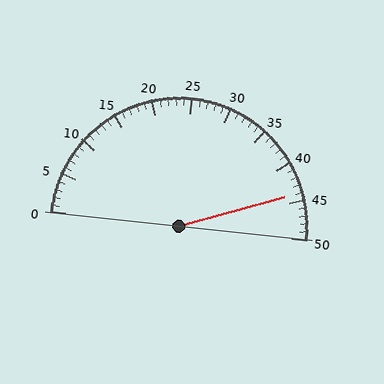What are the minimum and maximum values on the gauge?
The gauge ranges from 0 to 50.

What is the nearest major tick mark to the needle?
The nearest major tick mark is 45.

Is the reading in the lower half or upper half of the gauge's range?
The reading is in the upper half of the range (0 to 50).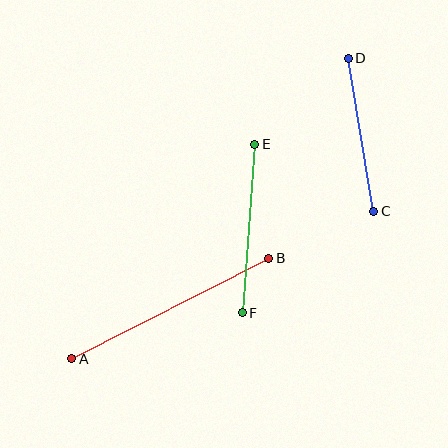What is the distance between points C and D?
The distance is approximately 155 pixels.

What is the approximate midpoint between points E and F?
The midpoint is at approximately (249, 228) pixels.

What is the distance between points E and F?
The distance is approximately 169 pixels.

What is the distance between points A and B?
The distance is approximately 221 pixels.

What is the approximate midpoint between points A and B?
The midpoint is at approximately (170, 309) pixels.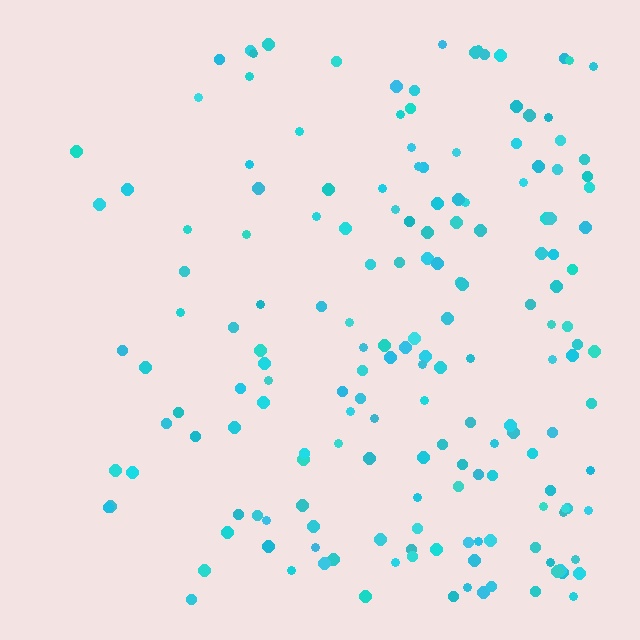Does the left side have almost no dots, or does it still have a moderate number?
Still a moderate number, just noticeably fewer than the right.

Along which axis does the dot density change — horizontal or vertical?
Horizontal.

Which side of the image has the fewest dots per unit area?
The left.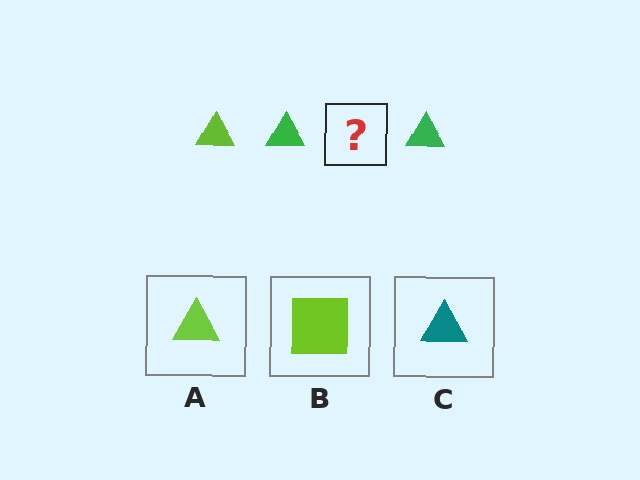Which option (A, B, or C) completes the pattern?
A.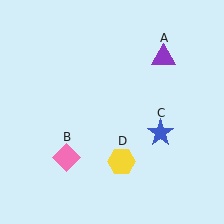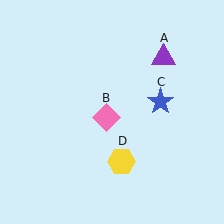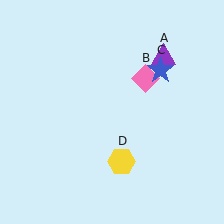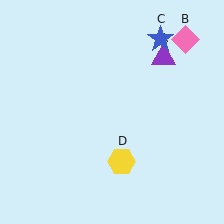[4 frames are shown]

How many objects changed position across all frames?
2 objects changed position: pink diamond (object B), blue star (object C).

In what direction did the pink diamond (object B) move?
The pink diamond (object B) moved up and to the right.